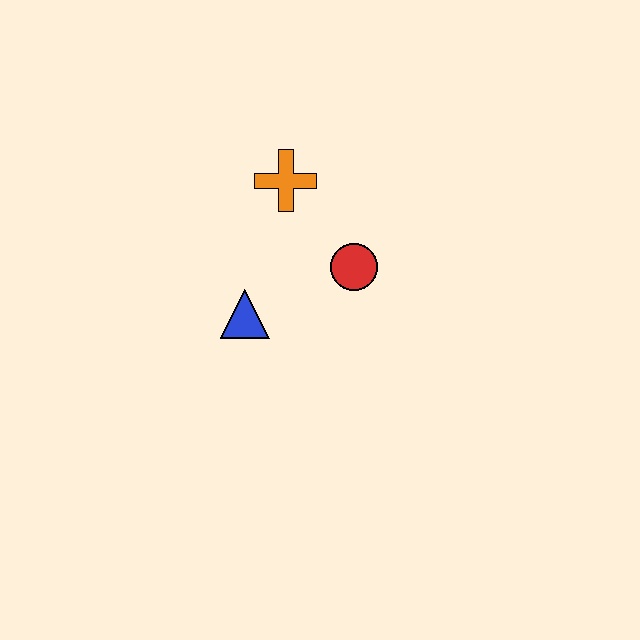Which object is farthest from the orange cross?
The blue triangle is farthest from the orange cross.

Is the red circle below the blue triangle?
No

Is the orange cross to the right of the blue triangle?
Yes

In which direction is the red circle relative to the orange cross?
The red circle is below the orange cross.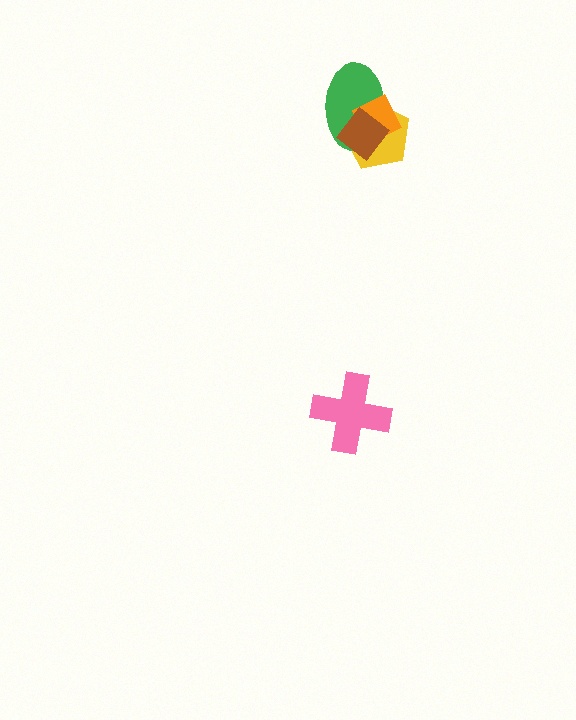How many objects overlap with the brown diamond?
3 objects overlap with the brown diamond.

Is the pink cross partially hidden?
No, no other shape covers it.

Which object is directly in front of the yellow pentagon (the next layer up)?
The green ellipse is directly in front of the yellow pentagon.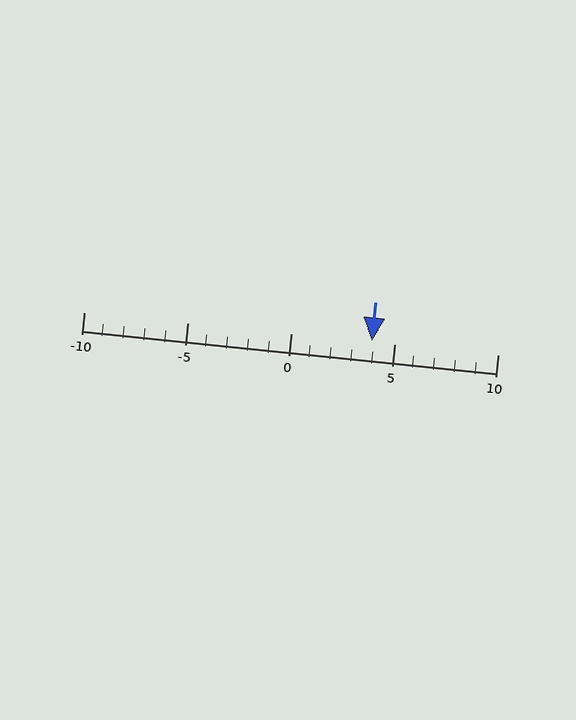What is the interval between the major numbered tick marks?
The major tick marks are spaced 5 units apart.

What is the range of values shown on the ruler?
The ruler shows values from -10 to 10.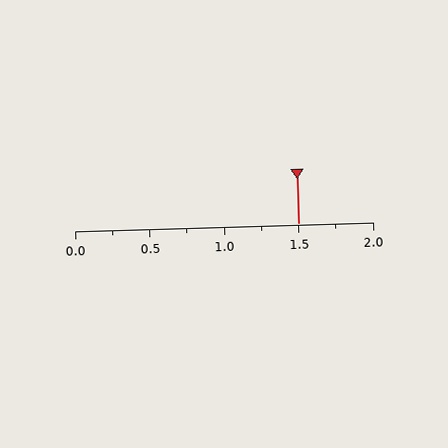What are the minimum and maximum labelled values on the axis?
The axis runs from 0.0 to 2.0.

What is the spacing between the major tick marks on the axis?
The major ticks are spaced 0.5 apart.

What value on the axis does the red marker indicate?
The marker indicates approximately 1.5.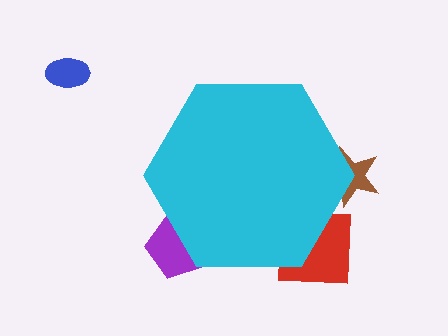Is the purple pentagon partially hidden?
Yes, the purple pentagon is partially hidden behind the cyan hexagon.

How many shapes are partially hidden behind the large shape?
3 shapes are partially hidden.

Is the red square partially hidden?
Yes, the red square is partially hidden behind the cyan hexagon.